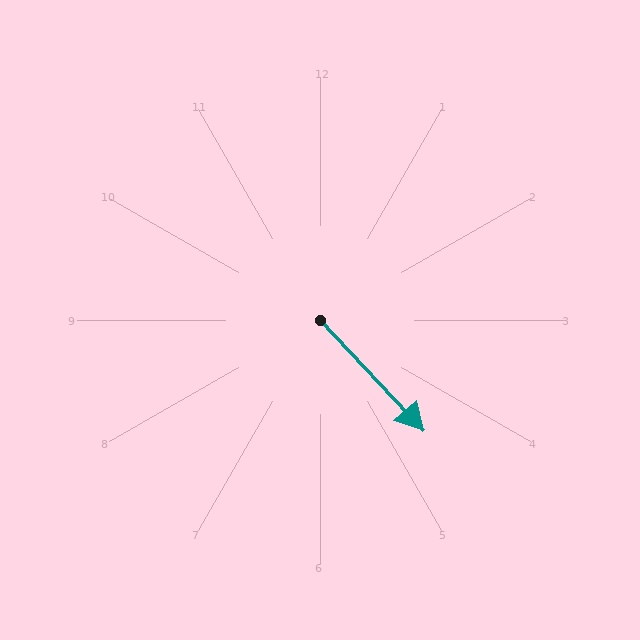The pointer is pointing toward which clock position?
Roughly 5 o'clock.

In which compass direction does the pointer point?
Southeast.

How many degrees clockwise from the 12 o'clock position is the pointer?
Approximately 137 degrees.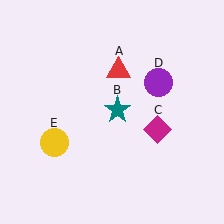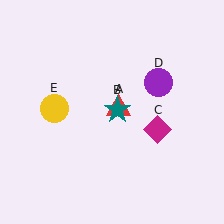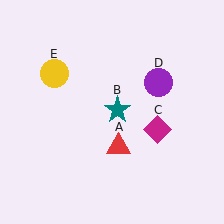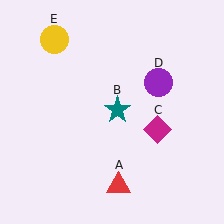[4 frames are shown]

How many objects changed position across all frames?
2 objects changed position: red triangle (object A), yellow circle (object E).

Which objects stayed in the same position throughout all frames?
Teal star (object B) and magenta diamond (object C) and purple circle (object D) remained stationary.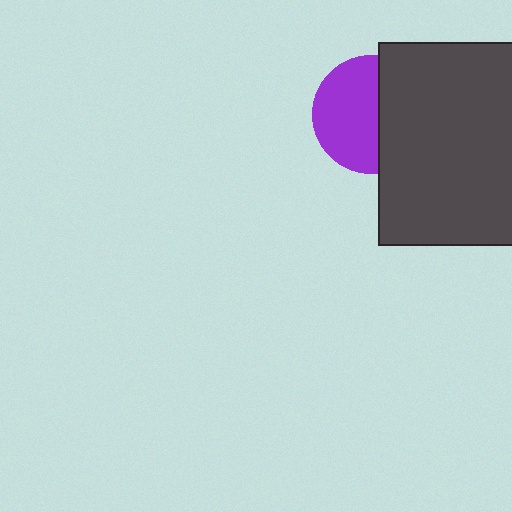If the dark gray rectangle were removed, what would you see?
You would see the complete purple circle.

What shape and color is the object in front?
The object in front is a dark gray rectangle.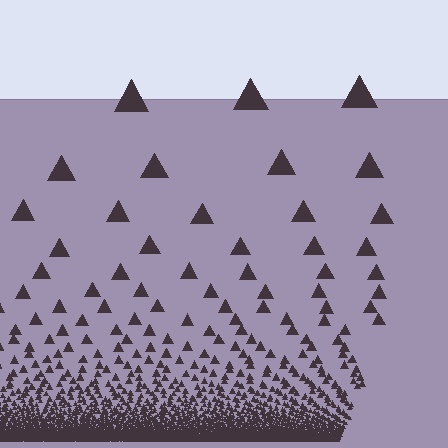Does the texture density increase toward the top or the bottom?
Density increases toward the bottom.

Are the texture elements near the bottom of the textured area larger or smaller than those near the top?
Smaller. The gradient is inverted — elements near the bottom are smaller and denser.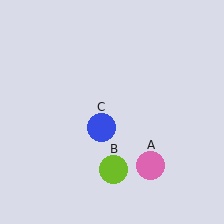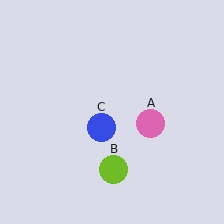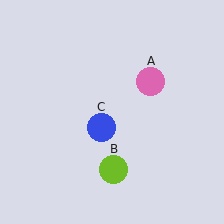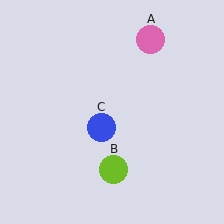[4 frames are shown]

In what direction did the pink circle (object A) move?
The pink circle (object A) moved up.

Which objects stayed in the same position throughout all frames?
Lime circle (object B) and blue circle (object C) remained stationary.